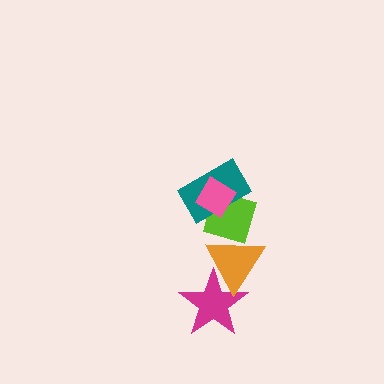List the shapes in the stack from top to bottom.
From top to bottom: the pink diamond, the teal rectangle, the lime diamond, the orange triangle, the magenta star.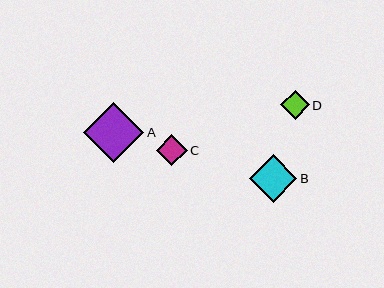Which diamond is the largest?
Diamond A is the largest with a size of approximately 60 pixels.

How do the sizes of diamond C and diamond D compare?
Diamond C and diamond D are approximately the same size.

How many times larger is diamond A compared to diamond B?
Diamond A is approximately 1.3 times the size of diamond B.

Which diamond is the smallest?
Diamond D is the smallest with a size of approximately 29 pixels.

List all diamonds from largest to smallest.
From largest to smallest: A, B, C, D.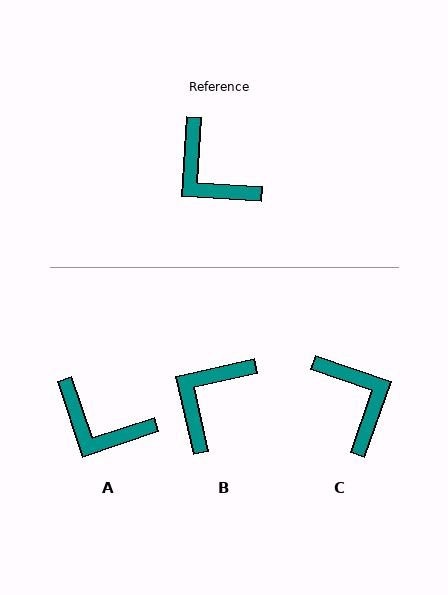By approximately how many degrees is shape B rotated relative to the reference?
Approximately 74 degrees clockwise.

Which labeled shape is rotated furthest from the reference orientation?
C, about 164 degrees away.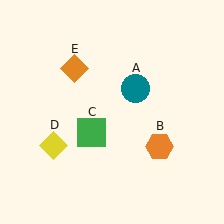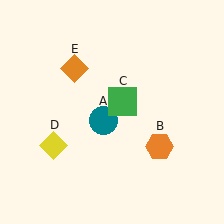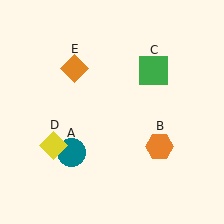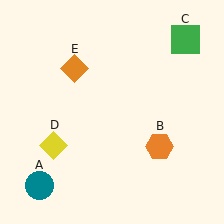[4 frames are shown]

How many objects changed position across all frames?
2 objects changed position: teal circle (object A), green square (object C).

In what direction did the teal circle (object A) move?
The teal circle (object A) moved down and to the left.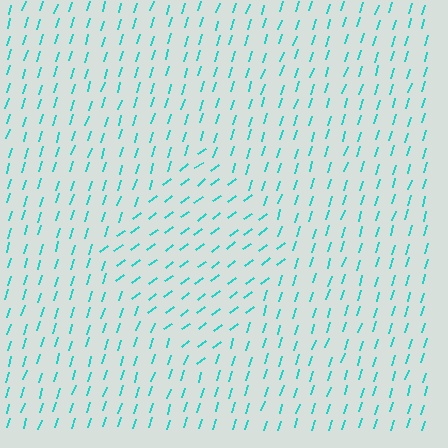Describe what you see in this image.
The image is filled with small cyan line segments. A diamond region in the image has lines oriented differently from the surrounding lines, creating a visible texture boundary.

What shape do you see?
I see a diamond.